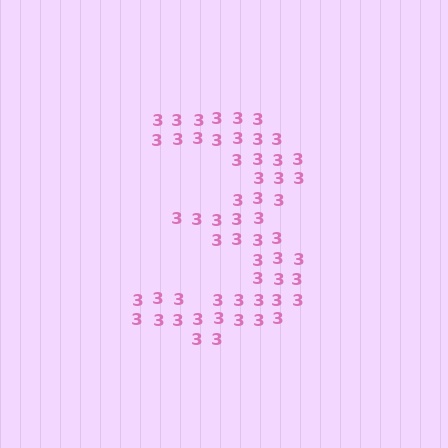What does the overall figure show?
The overall figure shows the digit 3.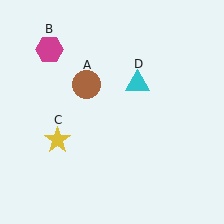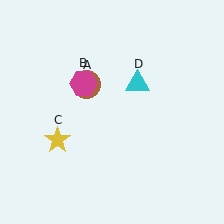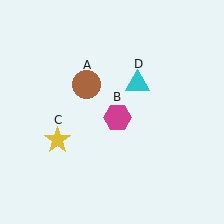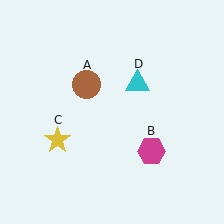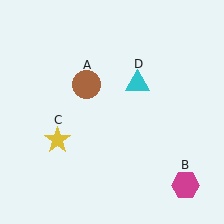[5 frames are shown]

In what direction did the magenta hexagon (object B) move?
The magenta hexagon (object B) moved down and to the right.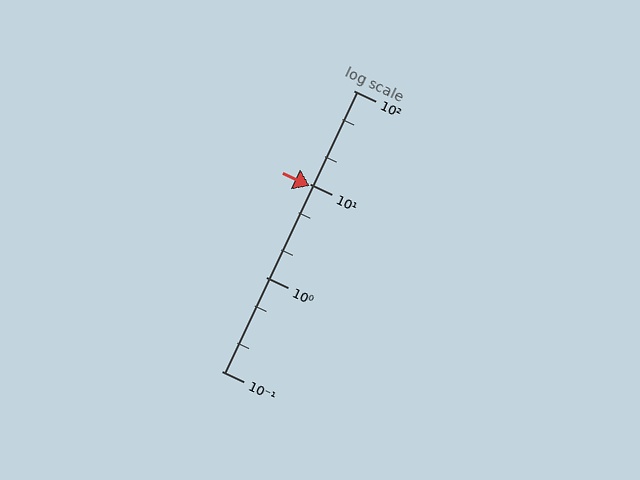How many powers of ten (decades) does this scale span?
The scale spans 3 decades, from 0.1 to 100.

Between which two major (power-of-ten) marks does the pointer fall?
The pointer is between 1 and 10.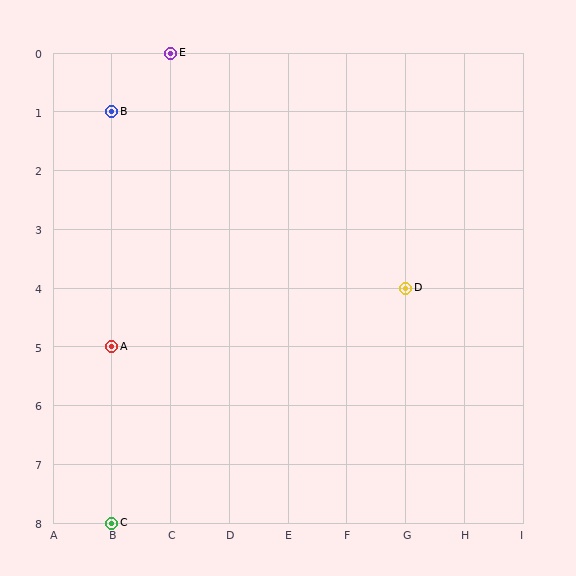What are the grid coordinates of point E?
Point E is at grid coordinates (C, 0).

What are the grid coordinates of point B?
Point B is at grid coordinates (B, 1).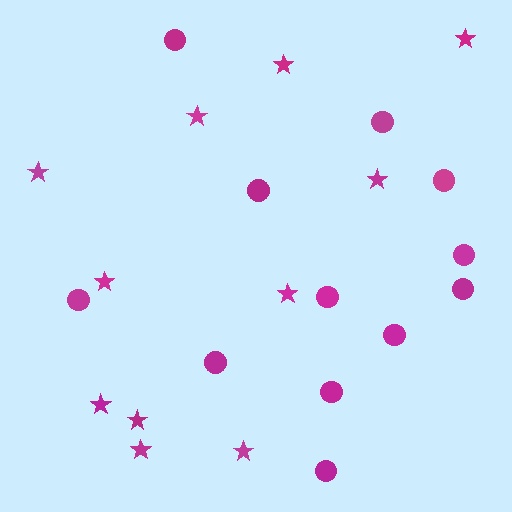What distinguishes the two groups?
There are 2 groups: one group of stars (11) and one group of circles (12).